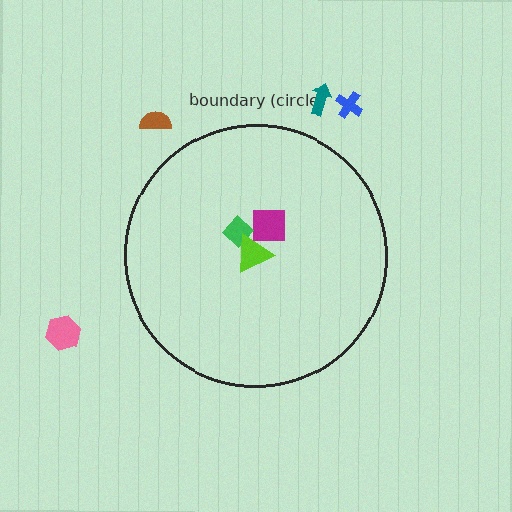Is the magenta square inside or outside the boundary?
Inside.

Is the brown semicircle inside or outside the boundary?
Outside.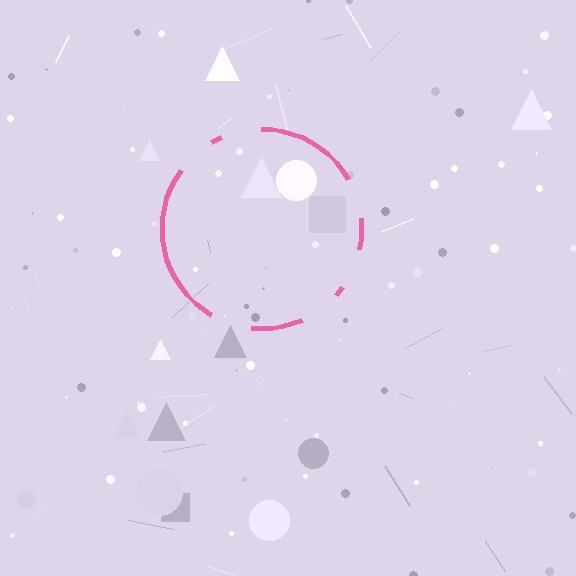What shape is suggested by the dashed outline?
The dashed outline suggests a circle.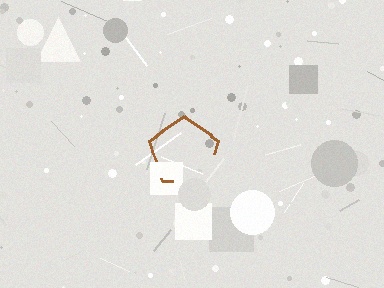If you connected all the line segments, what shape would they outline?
They would outline a pentagon.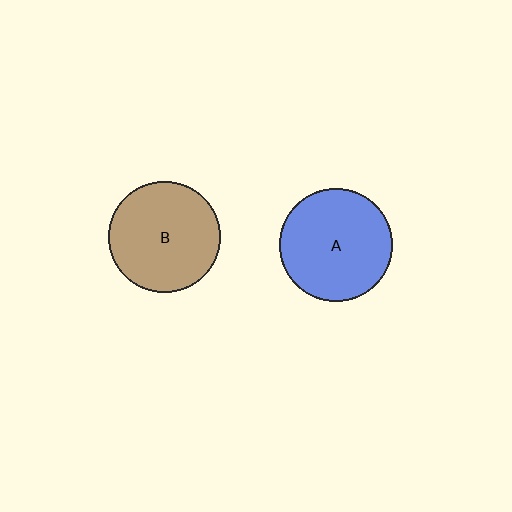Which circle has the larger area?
Circle A (blue).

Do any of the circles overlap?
No, none of the circles overlap.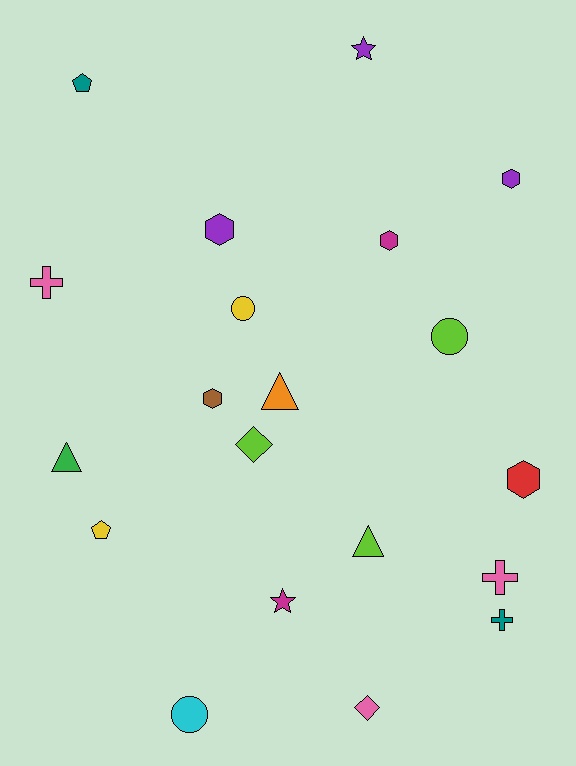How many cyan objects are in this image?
There is 1 cyan object.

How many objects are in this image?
There are 20 objects.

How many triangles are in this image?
There are 3 triangles.